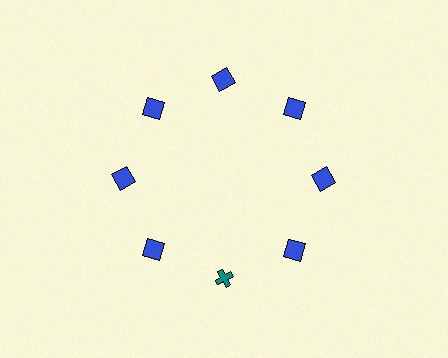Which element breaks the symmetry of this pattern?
The teal cross at roughly the 6 o'clock position breaks the symmetry. All other shapes are blue squares.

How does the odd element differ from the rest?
It differs in both color (teal instead of blue) and shape (cross instead of square).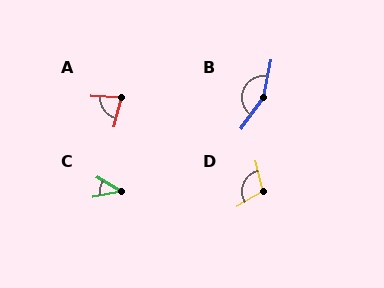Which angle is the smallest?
C, at approximately 41 degrees.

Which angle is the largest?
B, at approximately 156 degrees.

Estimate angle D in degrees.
Approximately 106 degrees.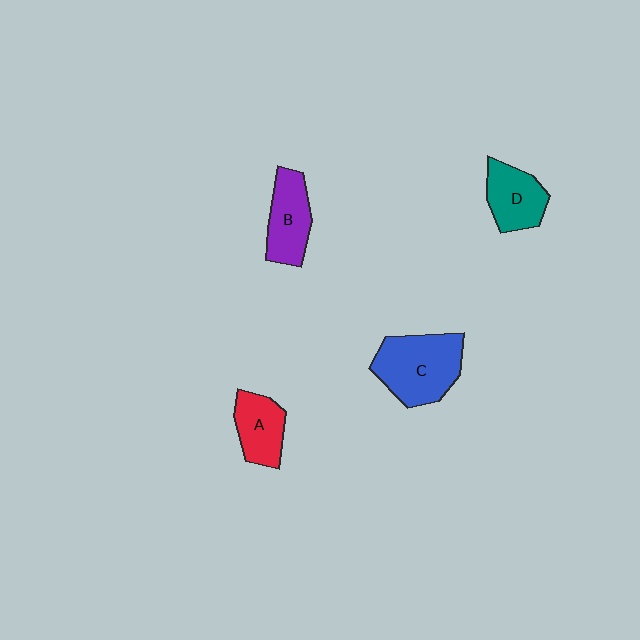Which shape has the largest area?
Shape C (blue).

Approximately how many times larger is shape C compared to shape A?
Approximately 1.7 times.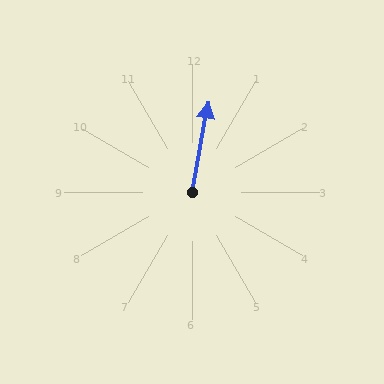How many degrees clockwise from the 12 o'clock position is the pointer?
Approximately 11 degrees.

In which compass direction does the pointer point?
North.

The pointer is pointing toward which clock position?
Roughly 12 o'clock.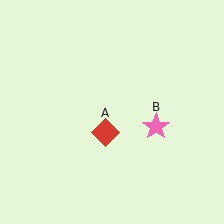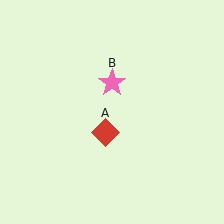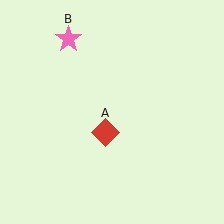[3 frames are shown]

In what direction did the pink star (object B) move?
The pink star (object B) moved up and to the left.